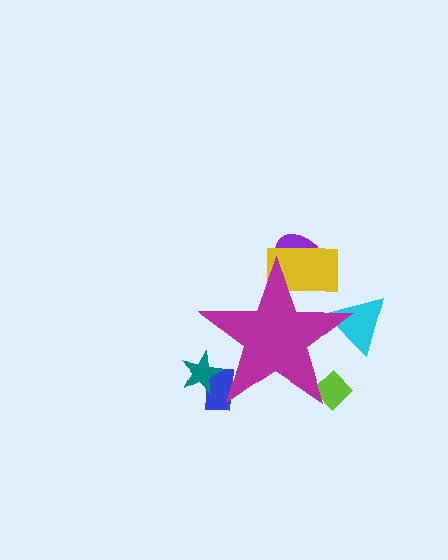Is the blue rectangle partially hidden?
Yes, the blue rectangle is partially hidden behind the magenta star.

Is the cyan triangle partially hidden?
Yes, the cyan triangle is partially hidden behind the magenta star.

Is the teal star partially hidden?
Yes, the teal star is partially hidden behind the magenta star.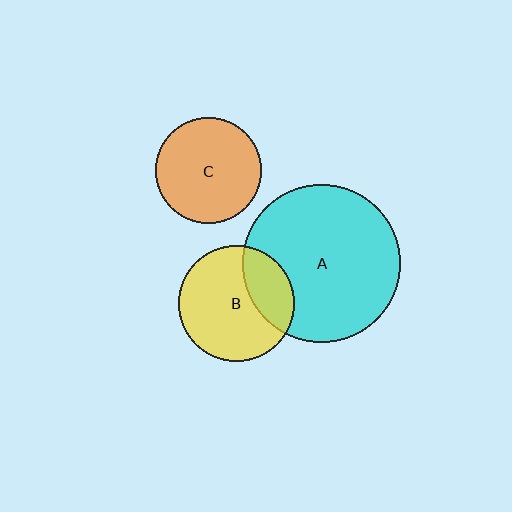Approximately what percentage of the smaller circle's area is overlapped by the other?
Approximately 25%.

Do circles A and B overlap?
Yes.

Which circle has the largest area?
Circle A (cyan).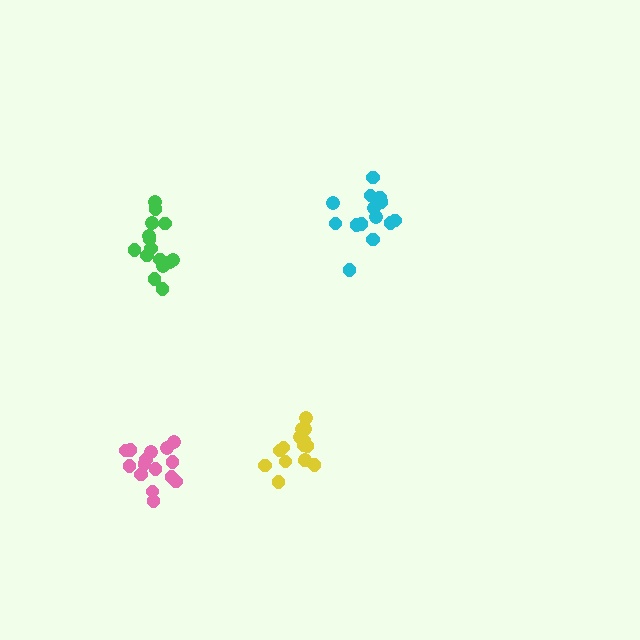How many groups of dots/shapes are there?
There are 4 groups.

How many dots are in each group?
Group 1: 15 dots, Group 2: 15 dots, Group 3: 16 dots, Group 4: 14 dots (60 total).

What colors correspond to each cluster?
The clusters are colored: pink, green, yellow, cyan.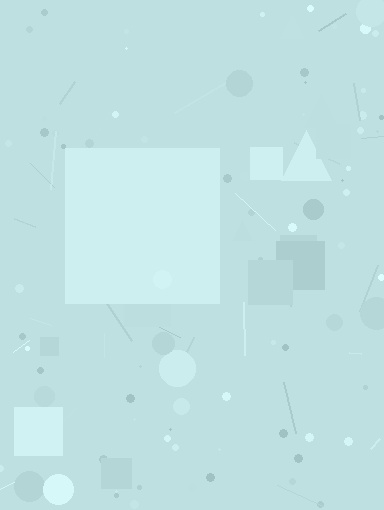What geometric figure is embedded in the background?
A square is embedded in the background.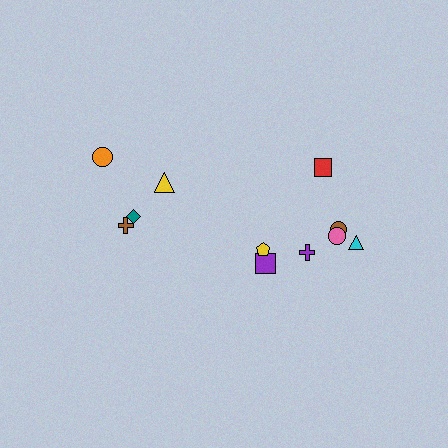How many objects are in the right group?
There are 7 objects.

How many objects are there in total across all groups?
There are 11 objects.